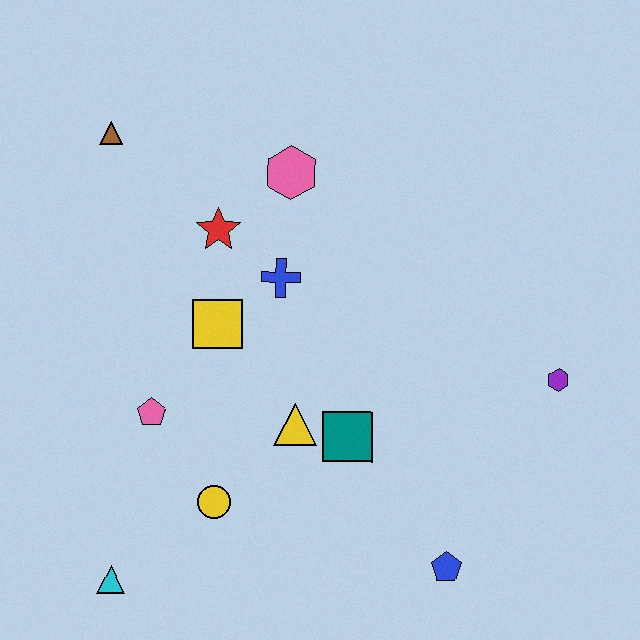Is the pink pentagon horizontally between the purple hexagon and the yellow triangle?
No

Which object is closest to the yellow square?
The blue cross is closest to the yellow square.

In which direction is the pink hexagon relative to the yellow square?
The pink hexagon is above the yellow square.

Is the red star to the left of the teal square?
Yes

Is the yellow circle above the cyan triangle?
Yes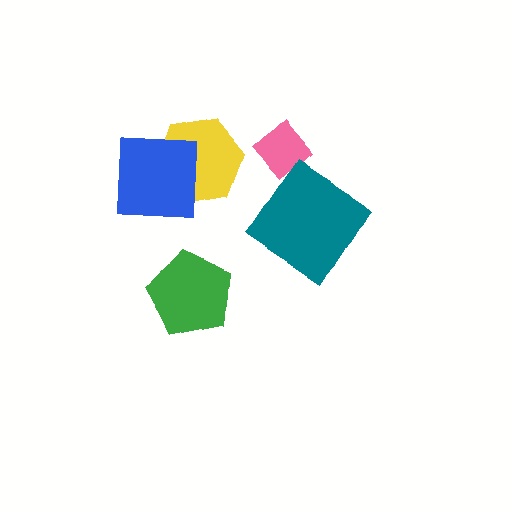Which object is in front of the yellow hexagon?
The blue square is in front of the yellow hexagon.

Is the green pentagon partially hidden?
No, no other shape covers it.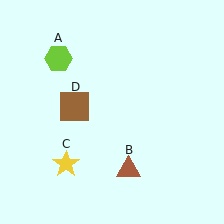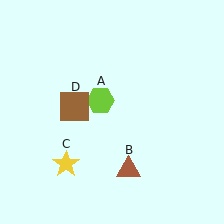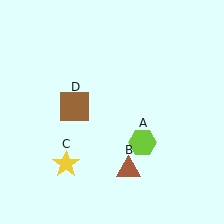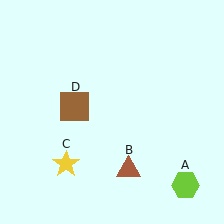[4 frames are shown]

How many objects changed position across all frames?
1 object changed position: lime hexagon (object A).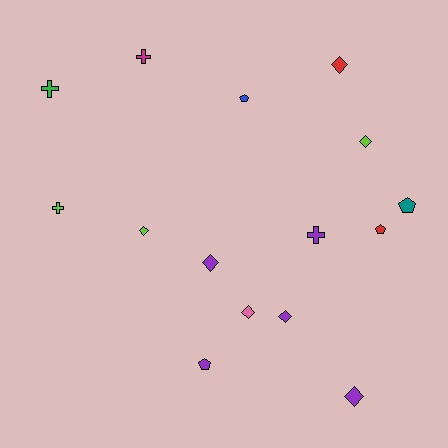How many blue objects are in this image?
There is 1 blue object.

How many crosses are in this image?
There are 4 crosses.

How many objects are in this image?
There are 15 objects.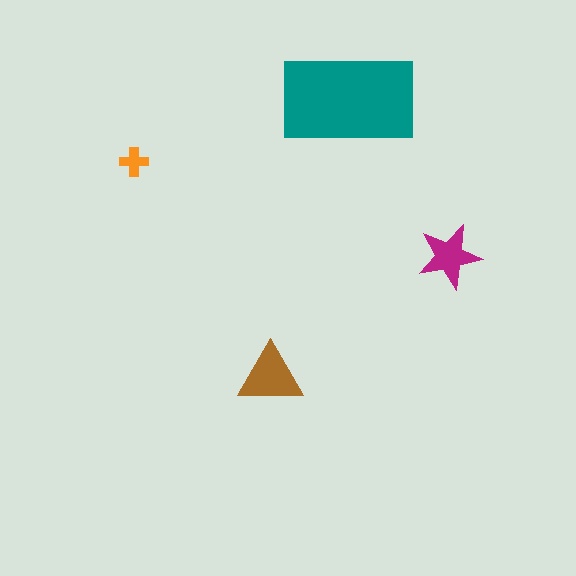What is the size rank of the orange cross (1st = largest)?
4th.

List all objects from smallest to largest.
The orange cross, the magenta star, the brown triangle, the teal rectangle.